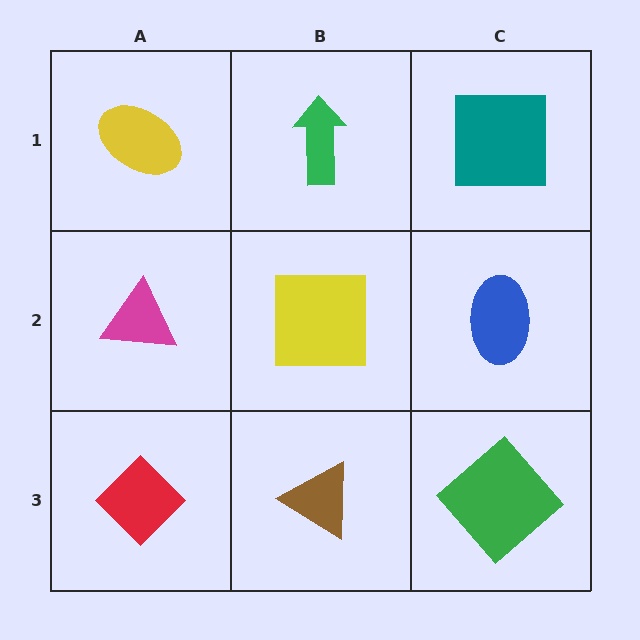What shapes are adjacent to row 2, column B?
A green arrow (row 1, column B), a brown triangle (row 3, column B), a magenta triangle (row 2, column A), a blue ellipse (row 2, column C).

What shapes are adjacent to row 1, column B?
A yellow square (row 2, column B), a yellow ellipse (row 1, column A), a teal square (row 1, column C).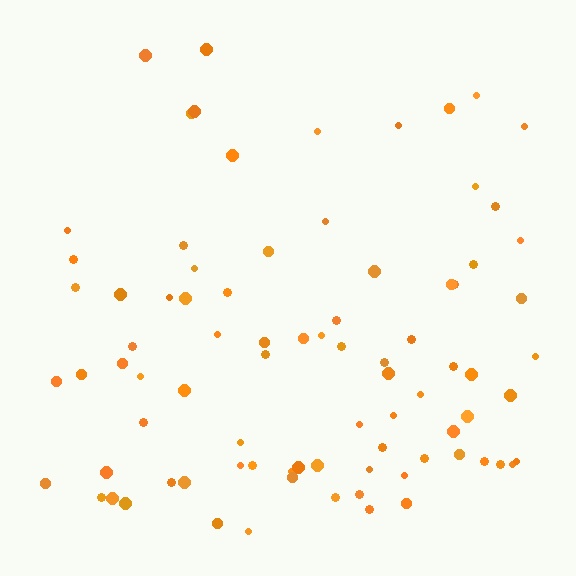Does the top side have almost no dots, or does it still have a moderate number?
Still a moderate number, just noticeably fewer than the bottom.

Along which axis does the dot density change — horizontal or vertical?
Vertical.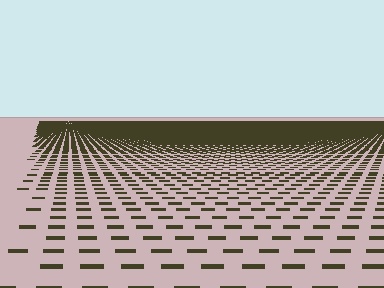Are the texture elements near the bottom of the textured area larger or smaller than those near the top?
Larger. Near the bottom, elements are closer to the viewer and appear at a bigger on-screen size.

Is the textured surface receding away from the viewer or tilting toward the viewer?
The surface is receding away from the viewer. Texture elements get smaller and denser toward the top.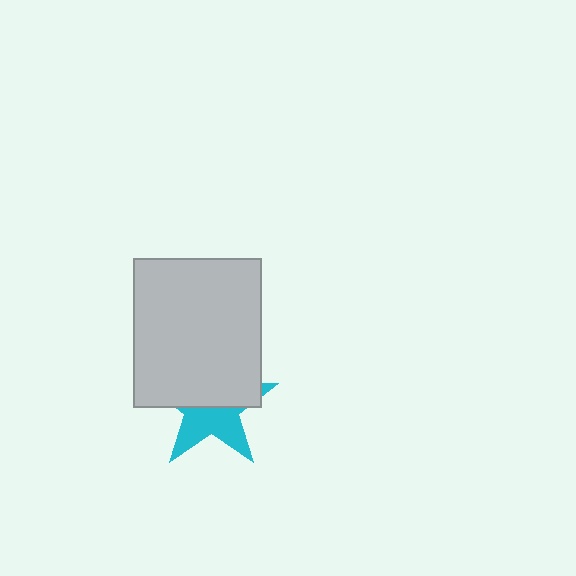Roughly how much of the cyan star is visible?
About half of it is visible (roughly 46%).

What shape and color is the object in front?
The object in front is a light gray rectangle.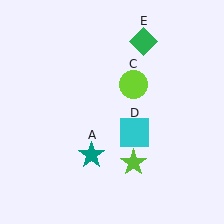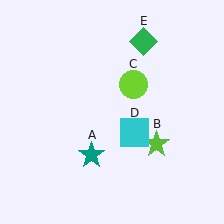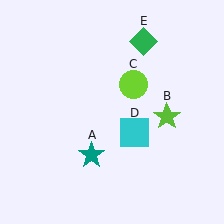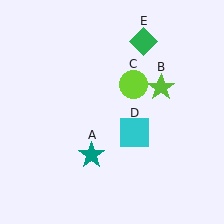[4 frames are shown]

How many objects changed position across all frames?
1 object changed position: lime star (object B).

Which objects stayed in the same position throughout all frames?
Teal star (object A) and lime circle (object C) and cyan square (object D) and green diamond (object E) remained stationary.